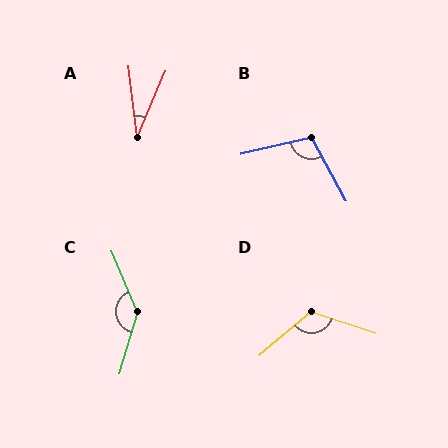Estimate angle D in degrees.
Approximately 121 degrees.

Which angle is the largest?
C, at approximately 141 degrees.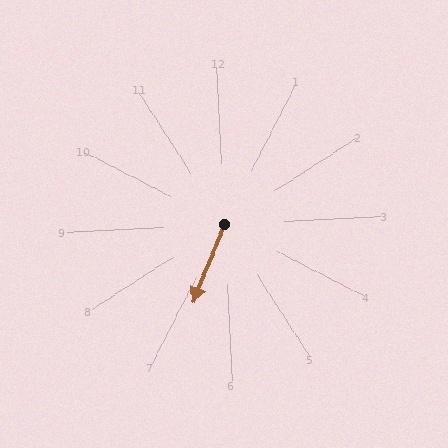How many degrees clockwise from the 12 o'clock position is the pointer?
Approximately 205 degrees.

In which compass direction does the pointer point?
Southwest.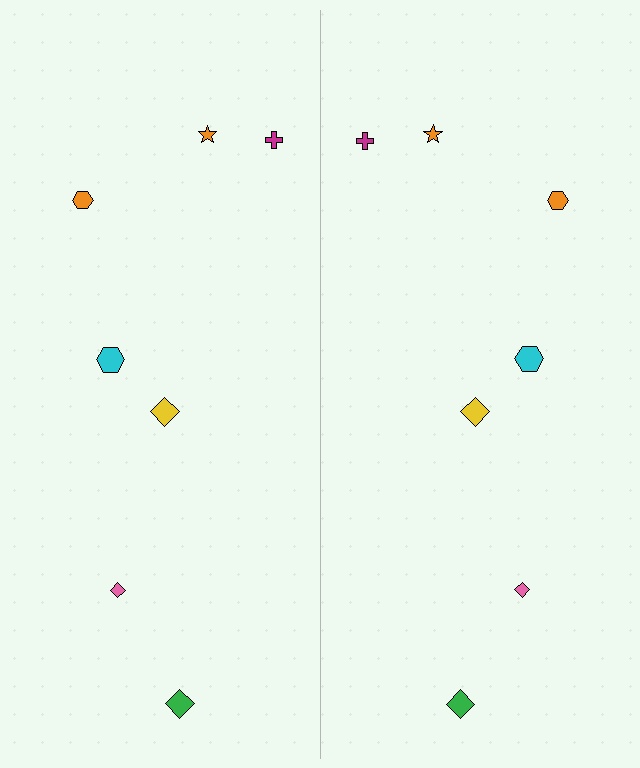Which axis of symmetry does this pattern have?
The pattern has a vertical axis of symmetry running through the center of the image.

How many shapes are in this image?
There are 14 shapes in this image.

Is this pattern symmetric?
Yes, this pattern has bilateral (reflection) symmetry.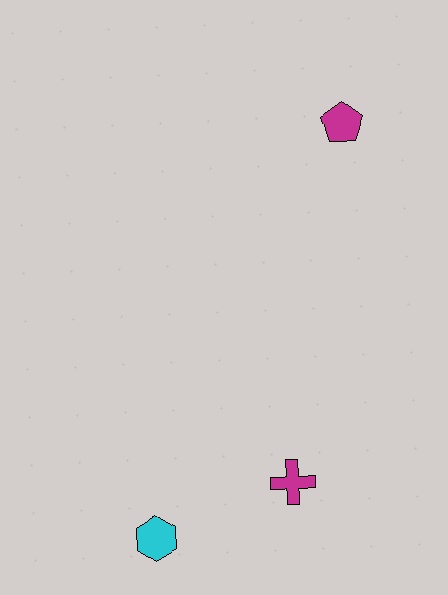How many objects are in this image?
There are 3 objects.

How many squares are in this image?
There are no squares.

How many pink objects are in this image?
There are no pink objects.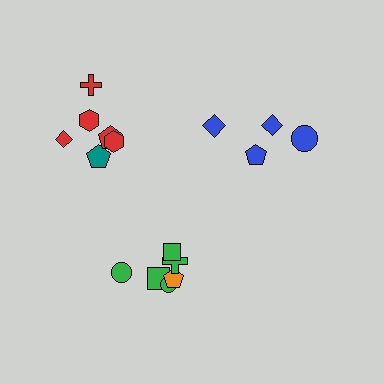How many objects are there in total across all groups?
There are 16 objects.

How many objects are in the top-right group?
There are 4 objects.